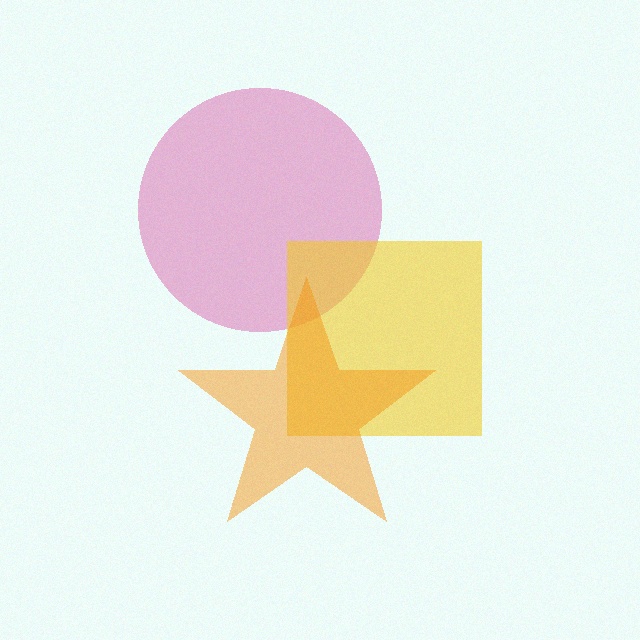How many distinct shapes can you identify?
There are 3 distinct shapes: a pink circle, a yellow square, an orange star.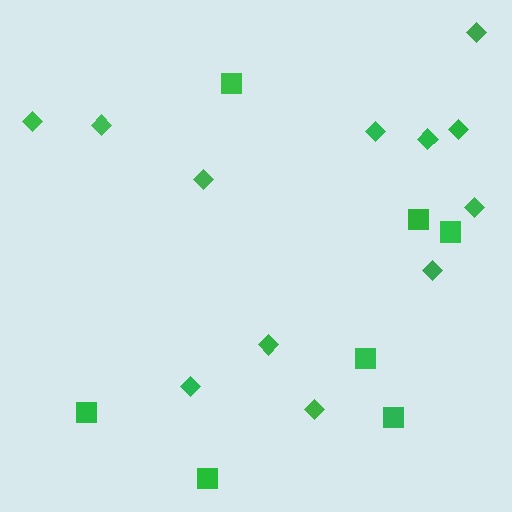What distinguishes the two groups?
There are 2 groups: one group of squares (7) and one group of diamonds (12).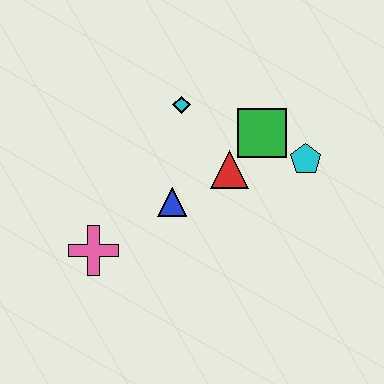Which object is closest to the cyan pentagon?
The green square is closest to the cyan pentagon.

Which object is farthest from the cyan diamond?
The pink cross is farthest from the cyan diamond.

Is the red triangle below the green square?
Yes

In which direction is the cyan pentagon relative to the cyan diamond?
The cyan pentagon is to the right of the cyan diamond.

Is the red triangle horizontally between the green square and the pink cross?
Yes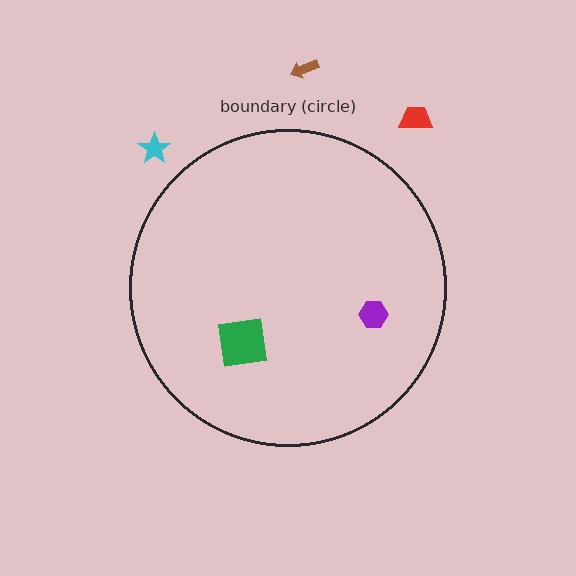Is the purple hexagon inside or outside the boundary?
Inside.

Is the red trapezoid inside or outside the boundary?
Outside.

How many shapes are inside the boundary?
2 inside, 3 outside.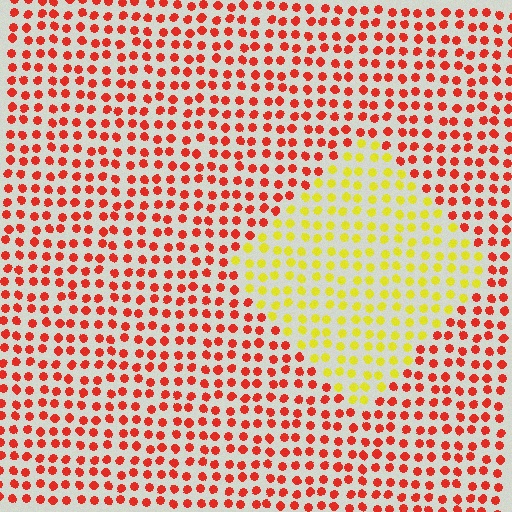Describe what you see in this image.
The image is filled with small red elements in a uniform arrangement. A diamond-shaped region is visible where the elements are tinted to a slightly different hue, forming a subtle color boundary.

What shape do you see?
I see a diamond.